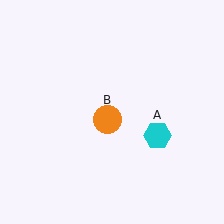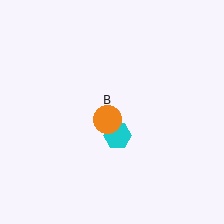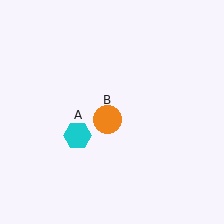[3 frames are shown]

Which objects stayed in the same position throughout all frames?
Orange circle (object B) remained stationary.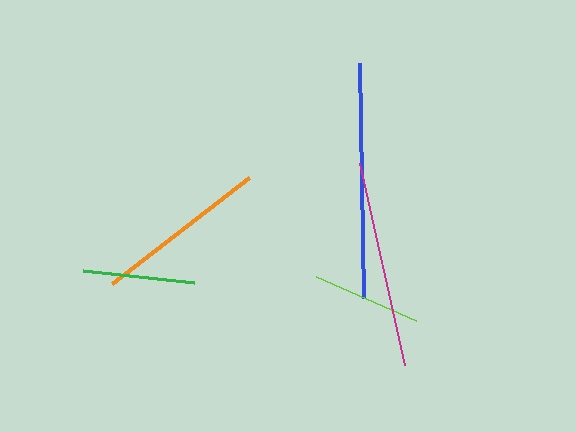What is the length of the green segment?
The green segment is approximately 111 pixels long.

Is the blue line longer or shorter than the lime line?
The blue line is longer than the lime line.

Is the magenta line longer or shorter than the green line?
The magenta line is longer than the green line.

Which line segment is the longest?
The blue line is the longest at approximately 235 pixels.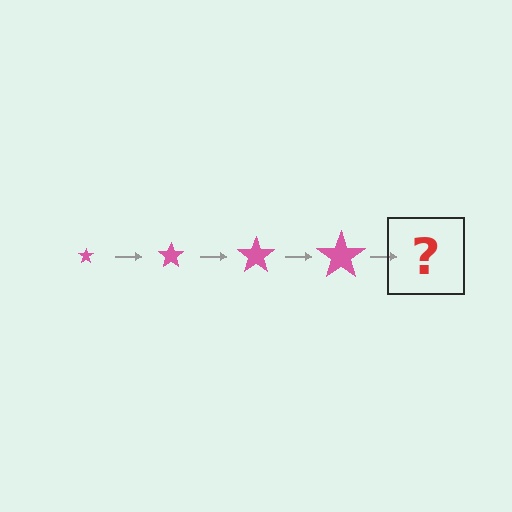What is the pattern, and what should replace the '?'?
The pattern is that the star gets progressively larger each step. The '?' should be a pink star, larger than the previous one.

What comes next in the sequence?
The next element should be a pink star, larger than the previous one.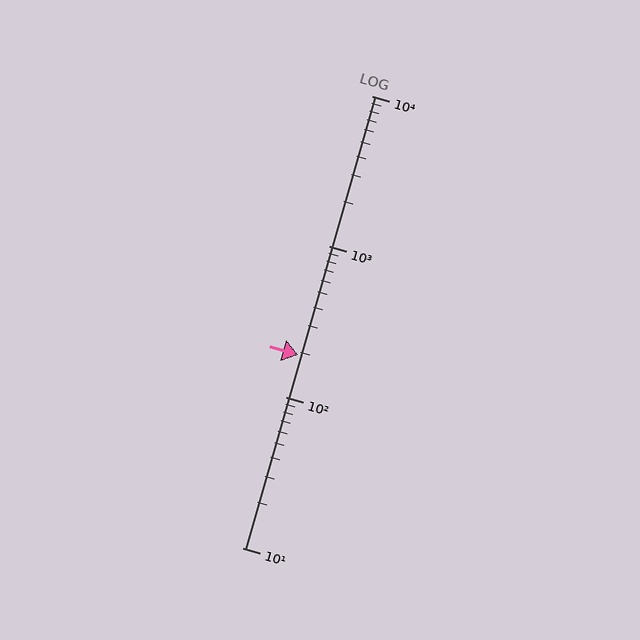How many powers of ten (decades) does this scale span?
The scale spans 3 decades, from 10 to 10000.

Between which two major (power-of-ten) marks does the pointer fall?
The pointer is between 100 and 1000.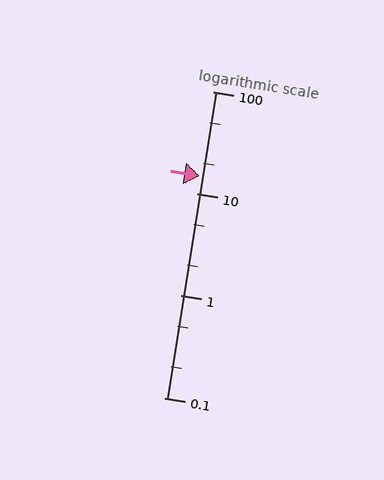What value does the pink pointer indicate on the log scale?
The pointer indicates approximately 15.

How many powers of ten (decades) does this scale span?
The scale spans 3 decades, from 0.1 to 100.